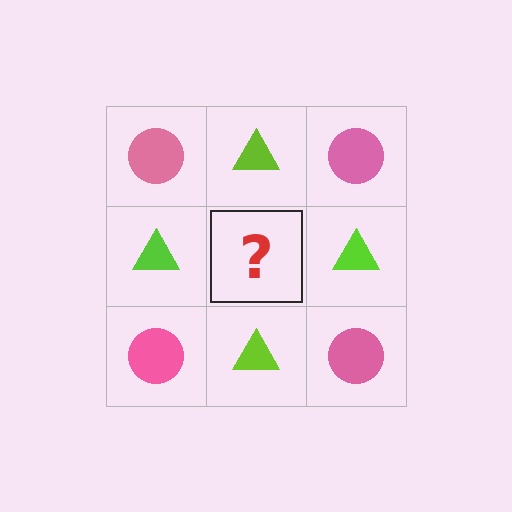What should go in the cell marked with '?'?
The missing cell should contain a pink circle.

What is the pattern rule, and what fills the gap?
The rule is that it alternates pink circle and lime triangle in a checkerboard pattern. The gap should be filled with a pink circle.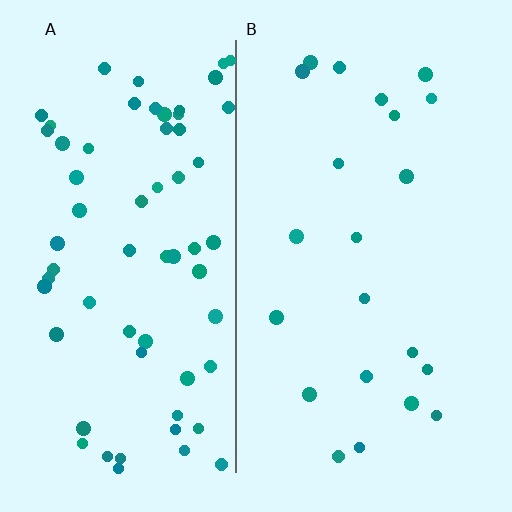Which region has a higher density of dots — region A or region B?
A (the left).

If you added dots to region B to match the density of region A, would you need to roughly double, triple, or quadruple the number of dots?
Approximately triple.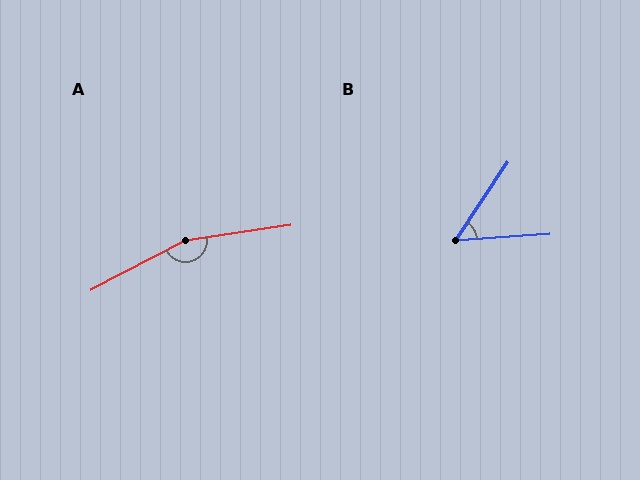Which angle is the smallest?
B, at approximately 52 degrees.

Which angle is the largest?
A, at approximately 161 degrees.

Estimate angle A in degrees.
Approximately 161 degrees.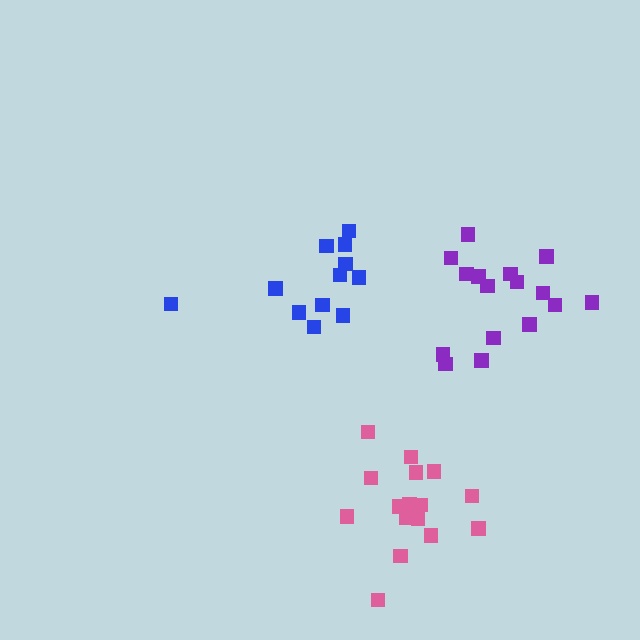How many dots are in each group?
Group 1: 12 dots, Group 2: 16 dots, Group 3: 16 dots (44 total).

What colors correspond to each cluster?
The clusters are colored: blue, purple, pink.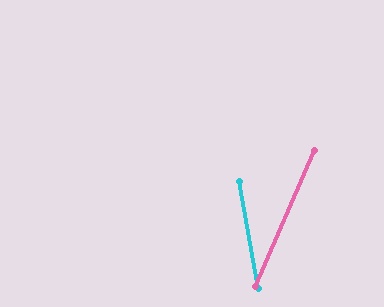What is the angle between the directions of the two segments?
Approximately 33 degrees.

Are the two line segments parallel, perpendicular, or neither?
Neither parallel nor perpendicular — they differ by about 33°.